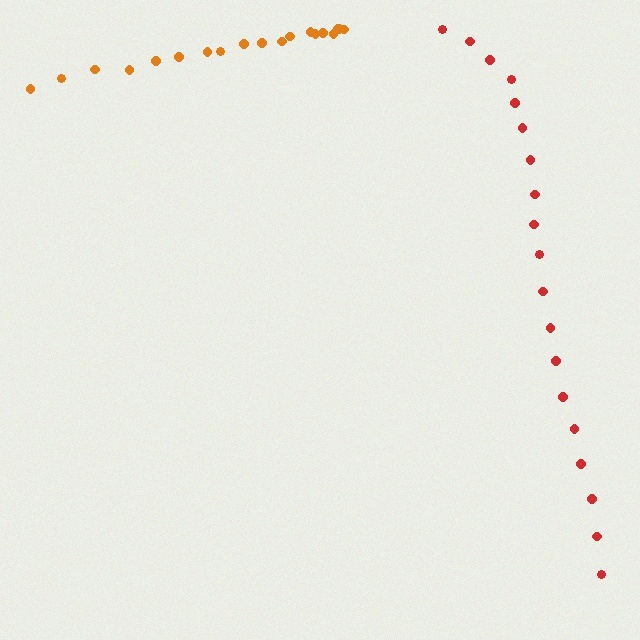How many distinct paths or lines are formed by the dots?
There are 2 distinct paths.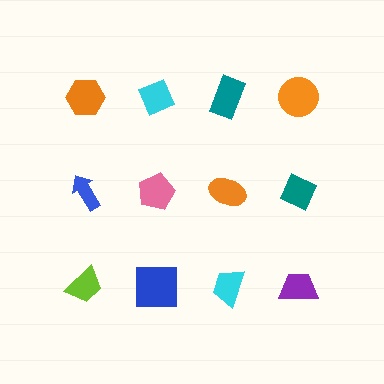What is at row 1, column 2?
A cyan diamond.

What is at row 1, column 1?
An orange hexagon.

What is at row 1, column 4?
An orange circle.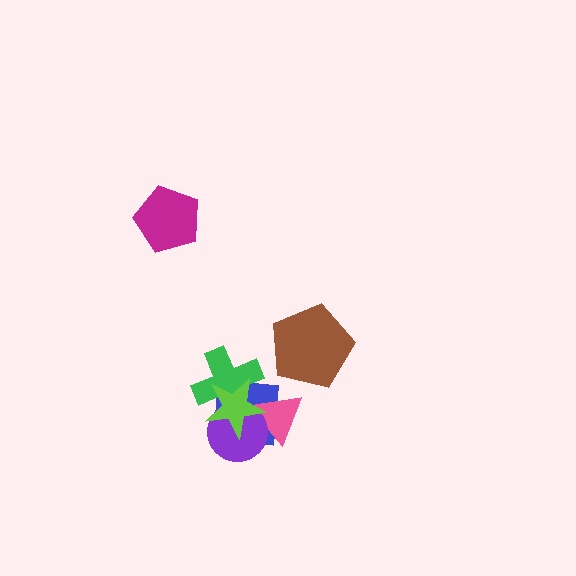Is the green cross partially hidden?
Yes, it is partially covered by another shape.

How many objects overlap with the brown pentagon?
0 objects overlap with the brown pentagon.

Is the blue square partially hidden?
Yes, it is partially covered by another shape.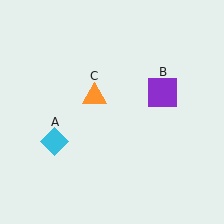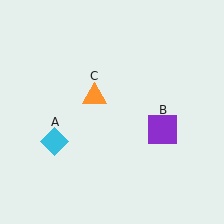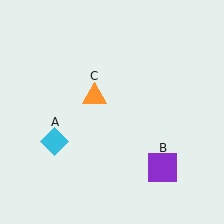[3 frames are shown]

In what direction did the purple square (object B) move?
The purple square (object B) moved down.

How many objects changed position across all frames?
1 object changed position: purple square (object B).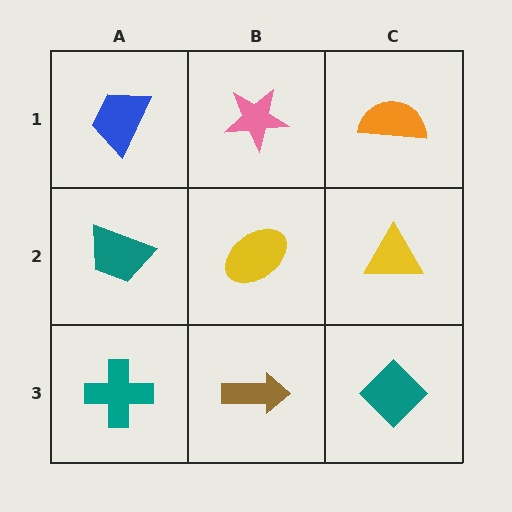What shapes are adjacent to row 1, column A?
A teal trapezoid (row 2, column A), a pink star (row 1, column B).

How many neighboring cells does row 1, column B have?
3.